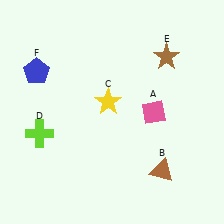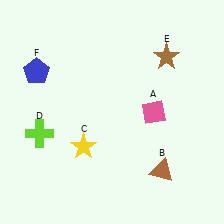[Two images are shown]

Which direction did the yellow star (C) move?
The yellow star (C) moved down.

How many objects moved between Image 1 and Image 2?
1 object moved between the two images.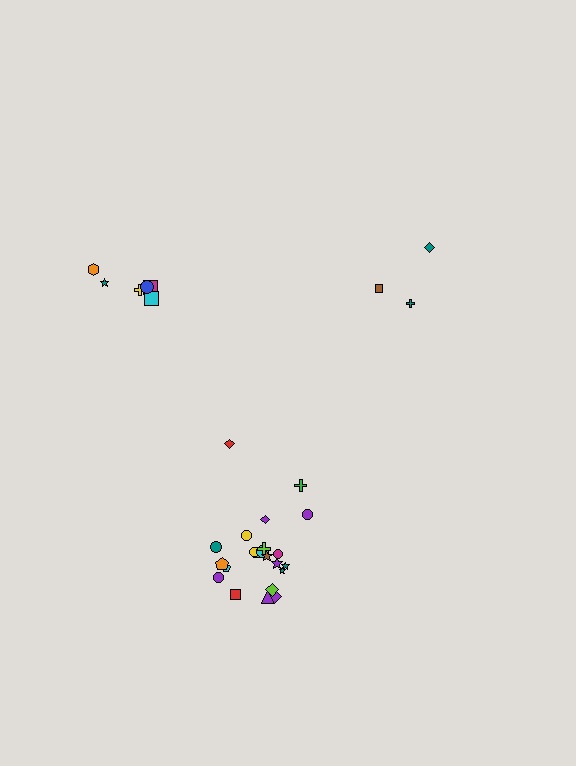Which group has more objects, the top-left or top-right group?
The top-left group.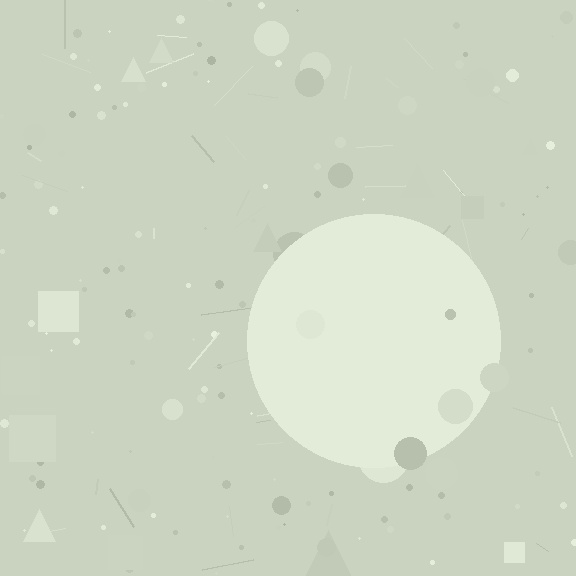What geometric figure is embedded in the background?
A circle is embedded in the background.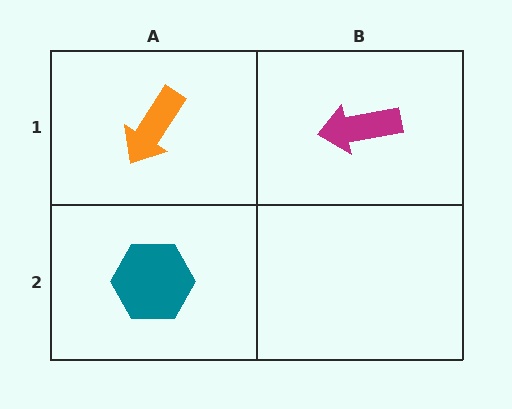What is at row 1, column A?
An orange arrow.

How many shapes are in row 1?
2 shapes.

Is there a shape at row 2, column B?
No, that cell is empty.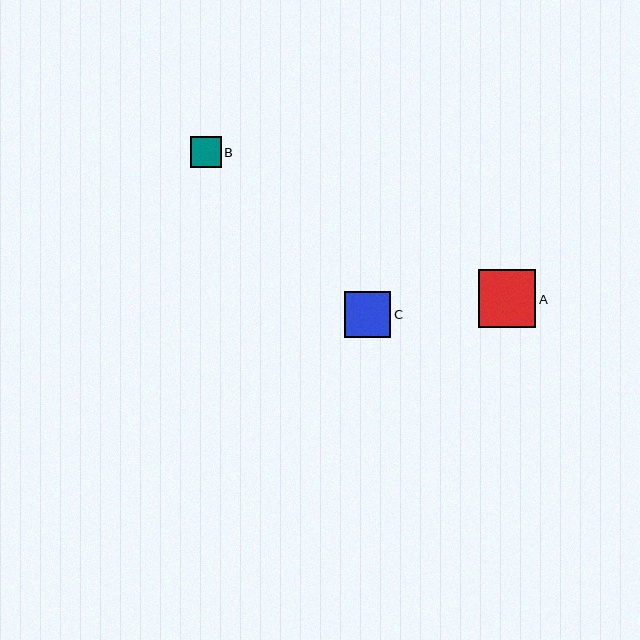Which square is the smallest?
Square B is the smallest with a size of approximately 31 pixels.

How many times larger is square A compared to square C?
Square A is approximately 1.3 times the size of square C.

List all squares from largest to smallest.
From largest to smallest: A, C, B.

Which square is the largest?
Square A is the largest with a size of approximately 58 pixels.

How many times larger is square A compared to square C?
Square A is approximately 1.3 times the size of square C.